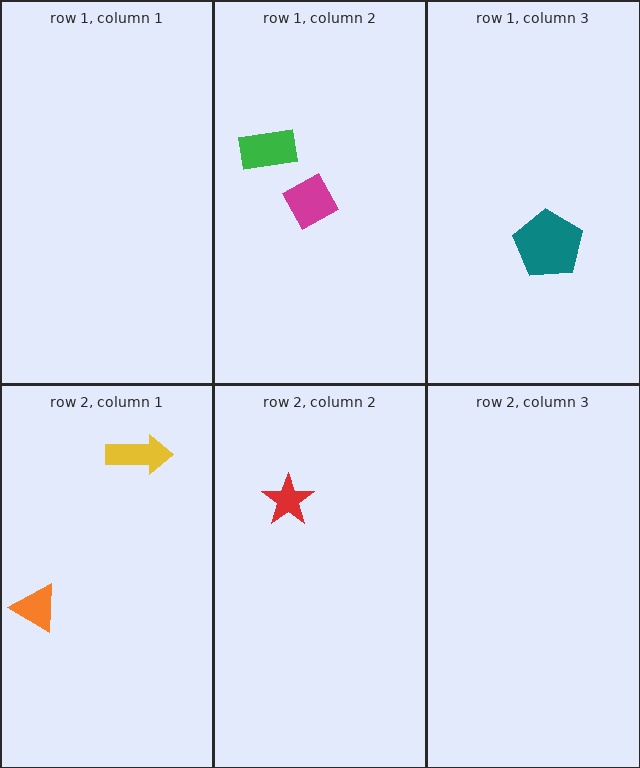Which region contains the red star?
The row 2, column 2 region.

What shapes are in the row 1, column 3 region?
The teal pentagon.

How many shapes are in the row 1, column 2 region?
2.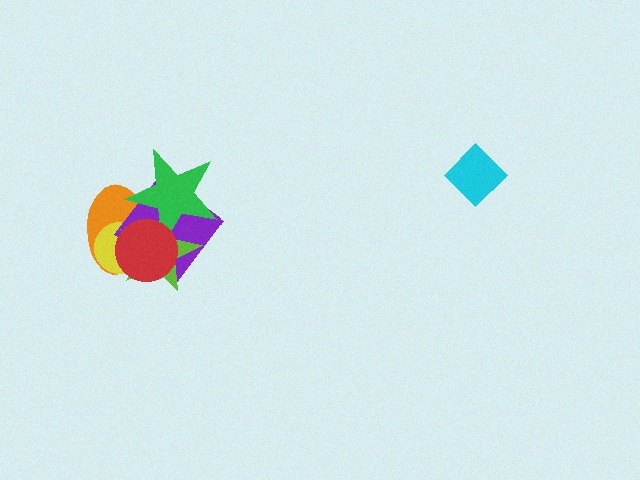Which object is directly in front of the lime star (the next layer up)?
The green star is directly in front of the lime star.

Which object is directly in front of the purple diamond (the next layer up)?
The lime star is directly in front of the purple diamond.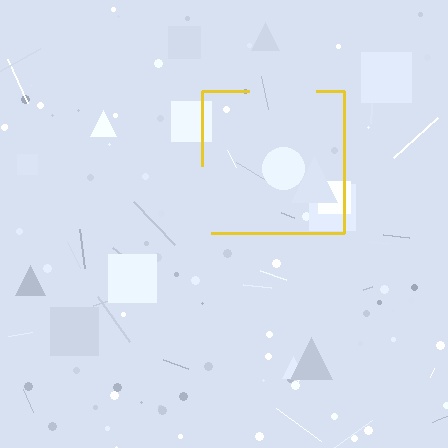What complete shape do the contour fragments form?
The contour fragments form a square.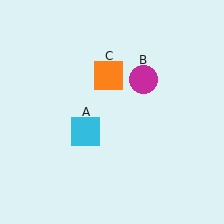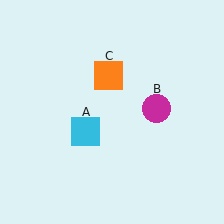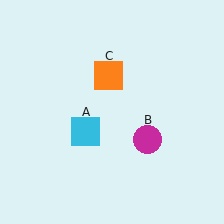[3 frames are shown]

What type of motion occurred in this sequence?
The magenta circle (object B) rotated clockwise around the center of the scene.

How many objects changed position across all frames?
1 object changed position: magenta circle (object B).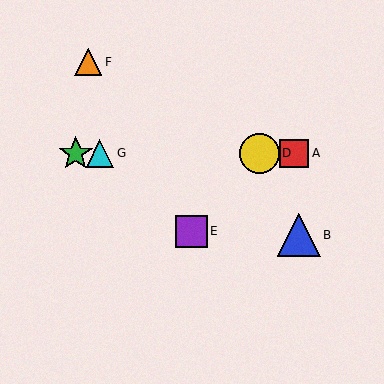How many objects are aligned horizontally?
4 objects (A, C, D, G) are aligned horizontally.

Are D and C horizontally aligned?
Yes, both are at y≈153.